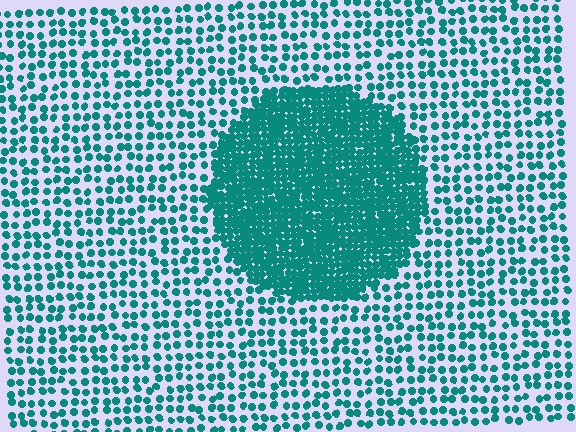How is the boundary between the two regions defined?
The boundary is defined by a change in element density (approximately 2.8x ratio). All elements are the same color, size, and shape.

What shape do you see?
I see a circle.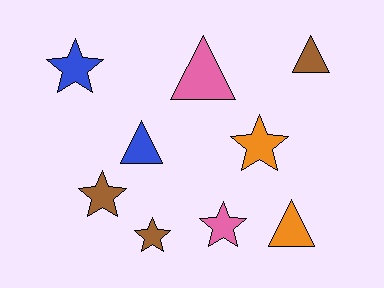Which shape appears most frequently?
Star, with 5 objects.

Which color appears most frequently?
Brown, with 3 objects.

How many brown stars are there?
There are 2 brown stars.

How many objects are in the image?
There are 9 objects.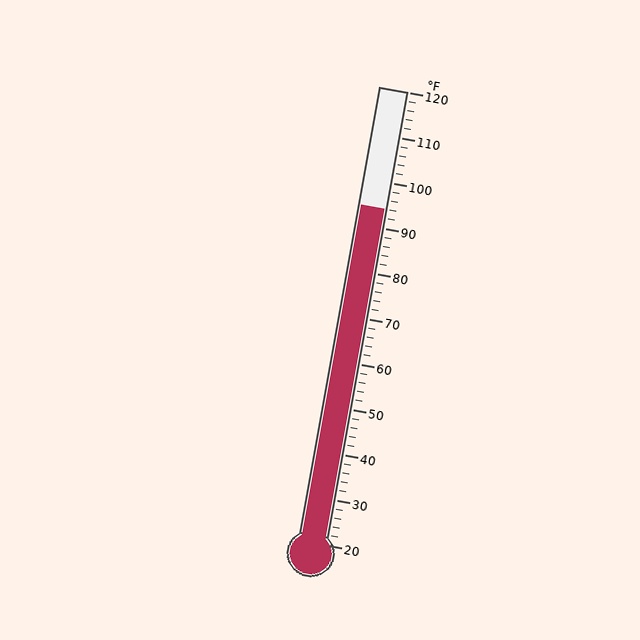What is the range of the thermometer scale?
The thermometer scale ranges from 20°F to 120°F.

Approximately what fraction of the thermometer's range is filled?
The thermometer is filled to approximately 75% of its range.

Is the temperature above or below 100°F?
The temperature is below 100°F.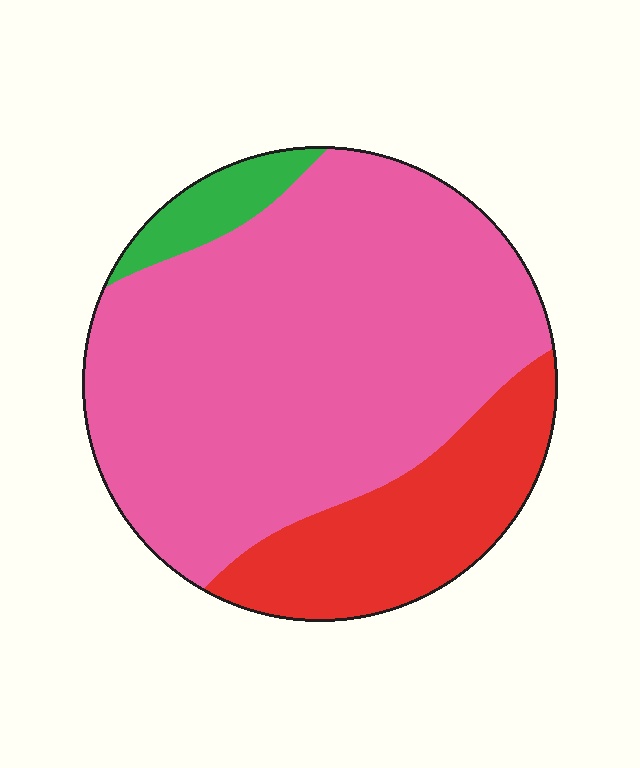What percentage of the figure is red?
Red takes up about one fifth (1/5) of the figure.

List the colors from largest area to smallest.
From largest to smallest: pink, red, green.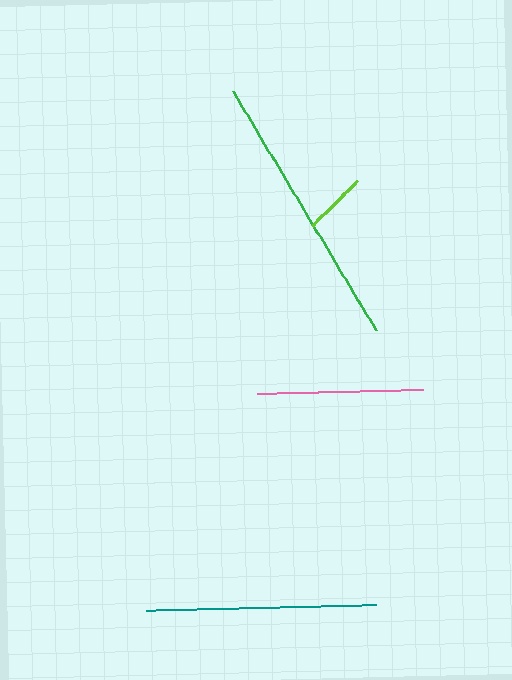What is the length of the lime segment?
The lime segment is approximately 64 pixels long.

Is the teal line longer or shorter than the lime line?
The teal line is longer than the lime line.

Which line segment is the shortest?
The lime line is the shortest at approximately 64 pixels.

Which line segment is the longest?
The green line is the longest at approximately 278 pixels.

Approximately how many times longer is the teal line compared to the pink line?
The teal line is approximately 1.4 times the length of the pink line.